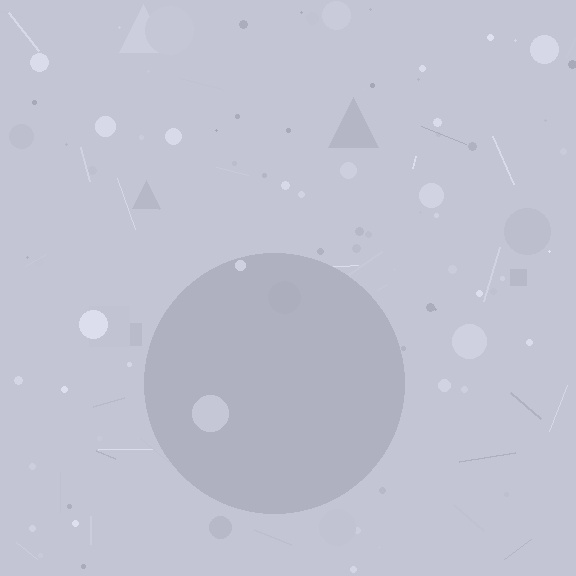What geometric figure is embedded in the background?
A circle is embedded in the background.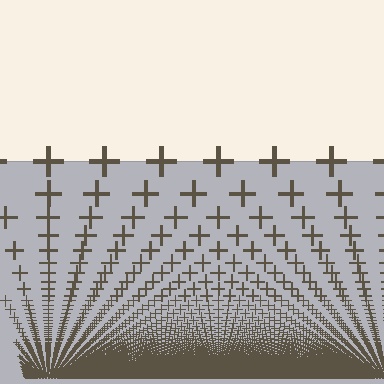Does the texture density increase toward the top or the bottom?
Density increases toward the bottom.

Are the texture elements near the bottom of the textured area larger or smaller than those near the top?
Smaller. The gradient is inverted — elements near the bottom are smaller and denser.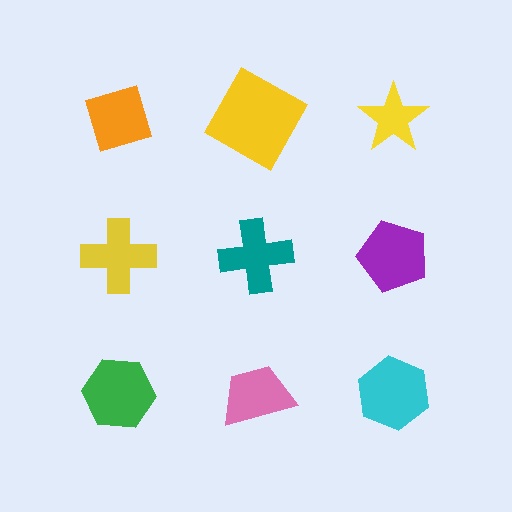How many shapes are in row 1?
3 shapes.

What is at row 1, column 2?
A yellow square.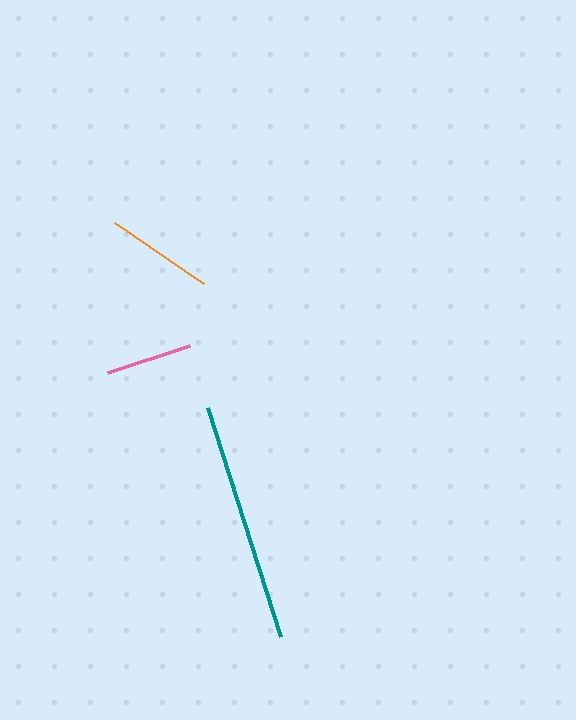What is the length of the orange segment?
The orange segment is approximately 108 pixels long.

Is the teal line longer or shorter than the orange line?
The teal line is longer than the orange line.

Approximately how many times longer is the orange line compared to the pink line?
The orange line is approximately 1.2 times the length of the pink line.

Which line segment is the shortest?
The pink line is the shortest at approximately 86 pixels.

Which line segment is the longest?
The teal line is the longest at approximately 240 pixels.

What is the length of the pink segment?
The pink segment is approximately 86 pixels long.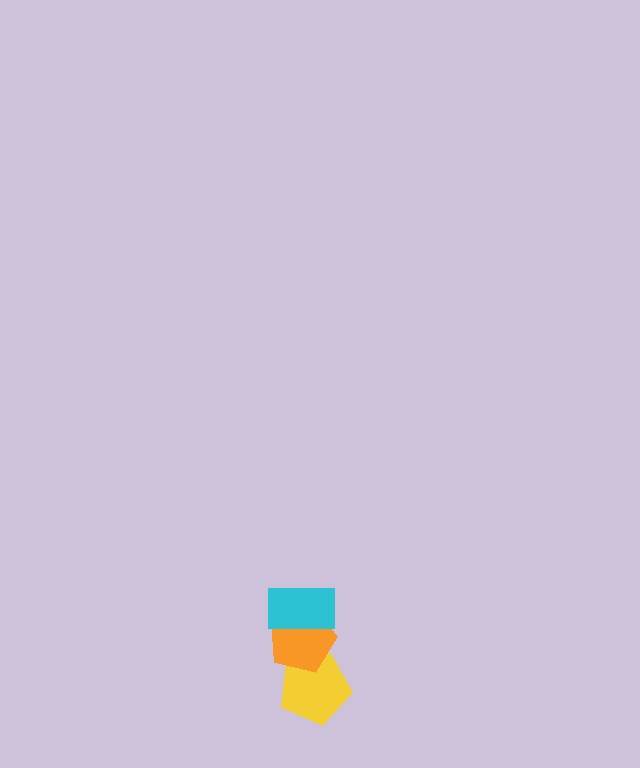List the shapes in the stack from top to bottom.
From top to bottom: the cyan rectangle, the orange pentagon, the yellow pentagon.